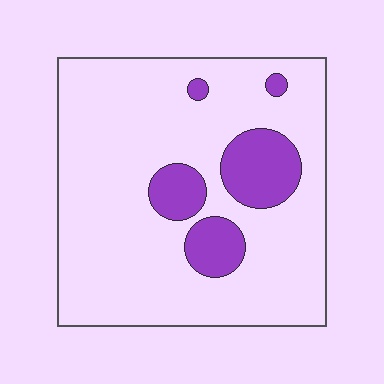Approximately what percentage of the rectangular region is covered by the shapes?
Approximately 15%.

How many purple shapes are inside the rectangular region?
5.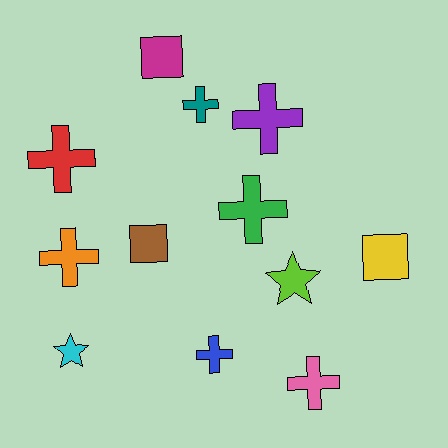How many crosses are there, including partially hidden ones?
There are 7 crosses.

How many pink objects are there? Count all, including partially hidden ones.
There is 1 pink object.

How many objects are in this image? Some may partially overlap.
There are 12 objects.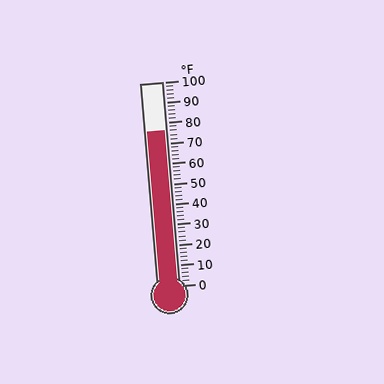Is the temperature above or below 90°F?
The temperature is below 90°F.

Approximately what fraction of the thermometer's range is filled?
The thermometer is filled to approximately 75% of its range.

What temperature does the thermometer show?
The thermometer shows approximately 76°F.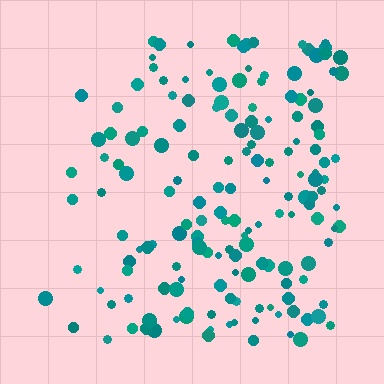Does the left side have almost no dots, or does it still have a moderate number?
Still a moderate number, just noticeably fewer than the right.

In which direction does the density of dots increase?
From left to right, with the right side densest.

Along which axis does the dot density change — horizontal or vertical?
Horizontal.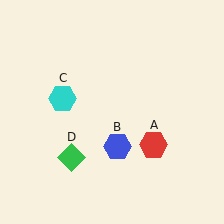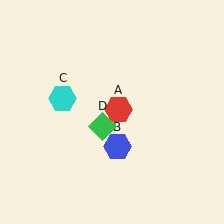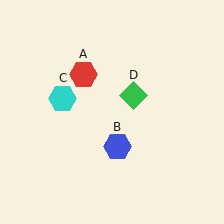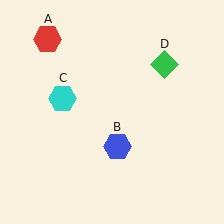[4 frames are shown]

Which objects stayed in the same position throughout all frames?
Blue hexagon (object B) and cyan hexagon (object C) remained stationary.